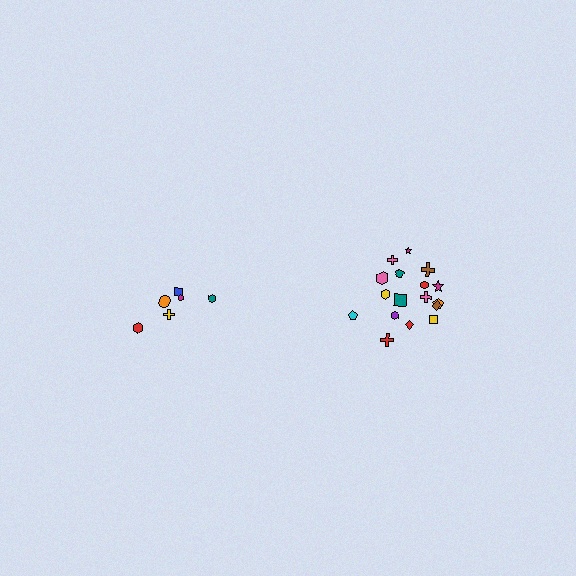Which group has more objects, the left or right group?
The right group.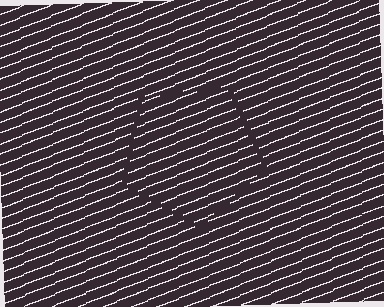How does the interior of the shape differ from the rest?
The interior of the shape contains the same grating, shifted by half a period — the contour is defined by the phase discontinuity where line-ends from the inner and outer gratings abut.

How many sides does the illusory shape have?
5 sides — the line-ends trace a pentagon.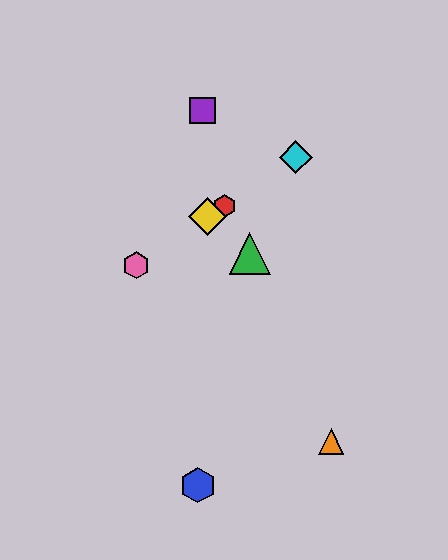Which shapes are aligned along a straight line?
The red hexagon, the yellow diamond, the cyan diamond, the pink hexagon are aligned along a straight line.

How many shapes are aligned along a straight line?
4 shapes (the red hexagon, the yellow diamond, the cyan diamond, the pink hexagon) are aligned along a straight line.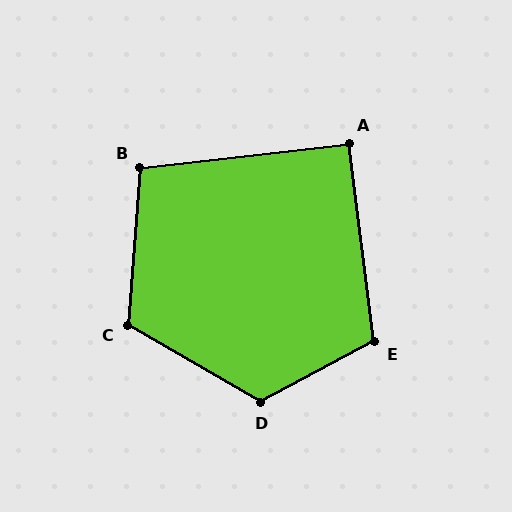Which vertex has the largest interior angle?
D, at approximately 122 degrees.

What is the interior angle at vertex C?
Approximately 116 degrees (obtuse).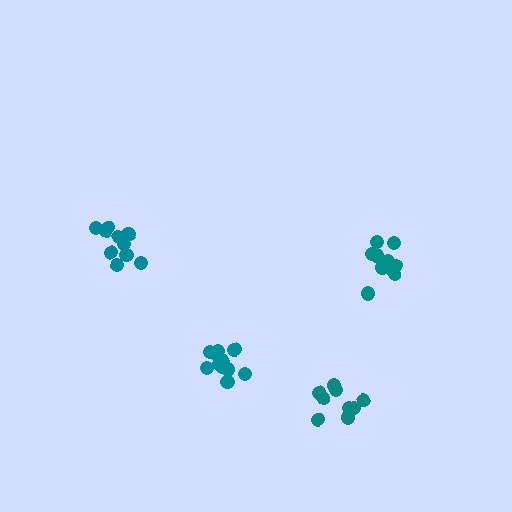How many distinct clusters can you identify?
There are 4 distinct clusters.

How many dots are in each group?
Group 1: 11 dots, Group 2: 11 dots, Group 3: 13 dots, Group 4: 10 dots (45 total).